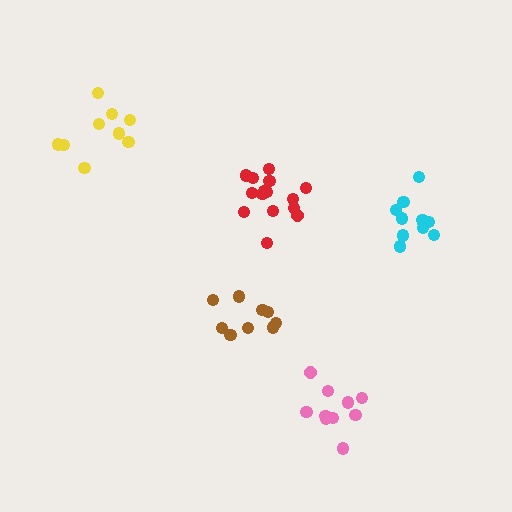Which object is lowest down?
The pink cluster is bottommost.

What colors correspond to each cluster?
The clusters are colored: yellow, cyan, brown, red, pink.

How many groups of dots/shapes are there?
There are 5 groups.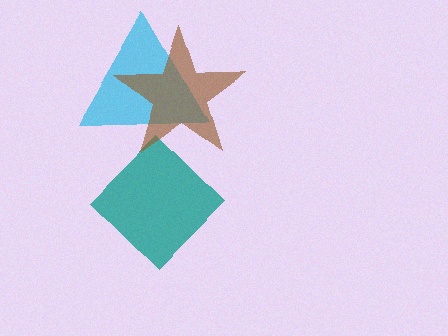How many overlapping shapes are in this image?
There are 3 overlapping shapes in the image.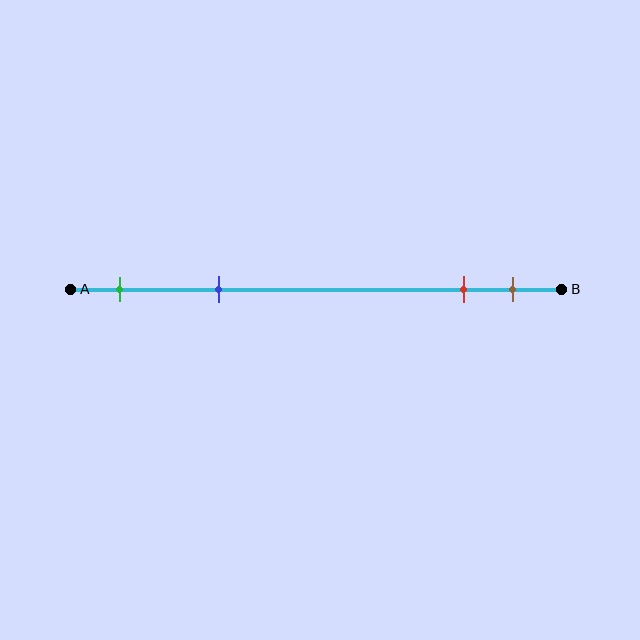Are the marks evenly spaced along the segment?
No, the marks are not evenly spaced.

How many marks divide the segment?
There are 4 marks dividing the segment.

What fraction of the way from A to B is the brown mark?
The brown mark is approximately 90% (0.9) of the way from A to B.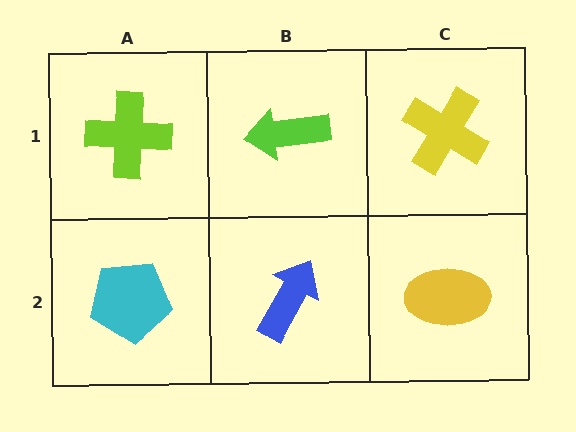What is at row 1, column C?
A yellow cross.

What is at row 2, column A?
A cyan pentagon.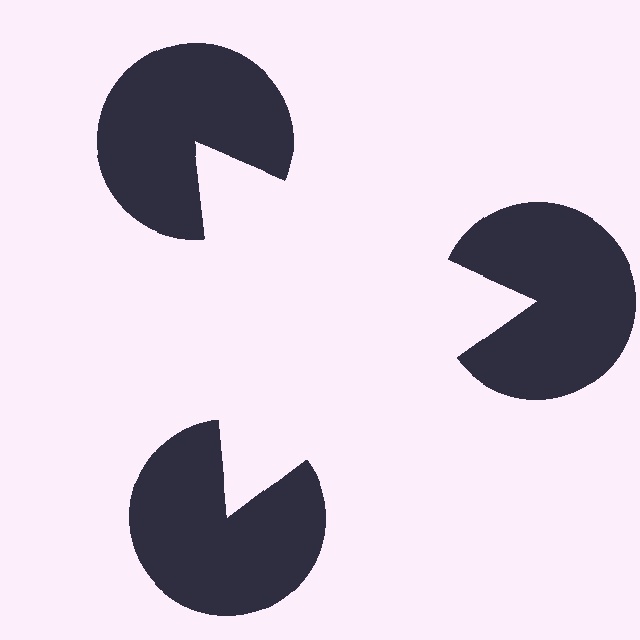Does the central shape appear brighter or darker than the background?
It typically appears slightly brighter than the background, even though no actual brightness change is drawn.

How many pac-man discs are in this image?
There are 3 — one at each vertex of the illusory triangle.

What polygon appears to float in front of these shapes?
An illusory triangle — its edges are inferred from the aligned wedge cuts in the pac-man discs, not physically drawn.